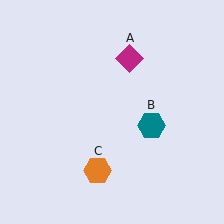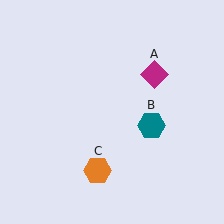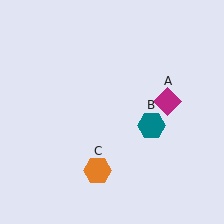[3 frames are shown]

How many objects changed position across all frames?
1 object changed position: magenta diamond (object A).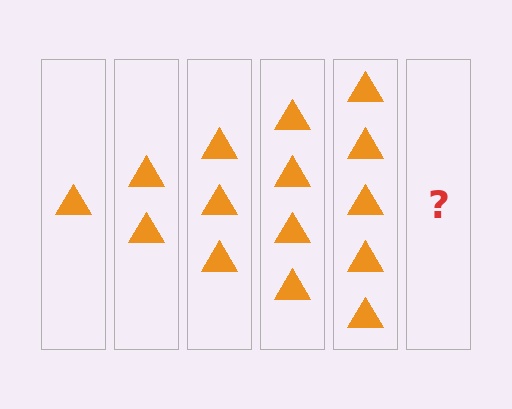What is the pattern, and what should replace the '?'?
The pattern is that each step adds one more triangle. The '?' should be 6 triangles.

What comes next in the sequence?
The next element should be 6 triangles.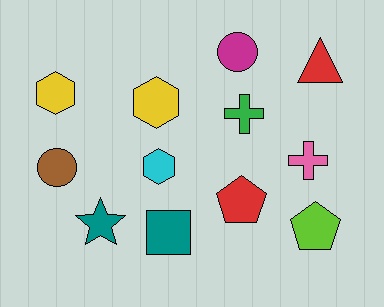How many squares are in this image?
There is 1 square.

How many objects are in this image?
There are 12 objects.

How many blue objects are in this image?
There are no blue objects.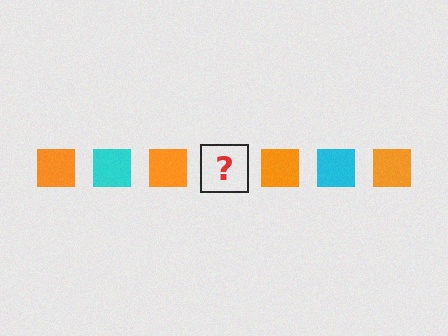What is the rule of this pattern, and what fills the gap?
The rule is that the pattern cycles through orange, cyan squares. The gap should be filled with a cyan square.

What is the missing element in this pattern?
The missing element is a cyan square.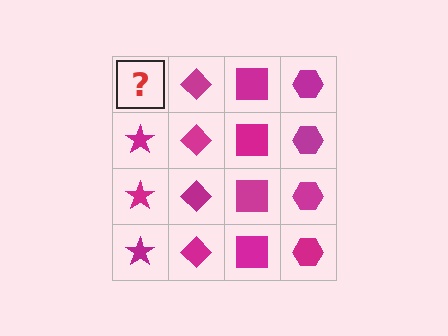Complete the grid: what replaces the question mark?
The question mark should be replaced with a magenta star.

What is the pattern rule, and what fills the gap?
The rule is that each column has a consistent shape. The gap should be filled with a magenta star.